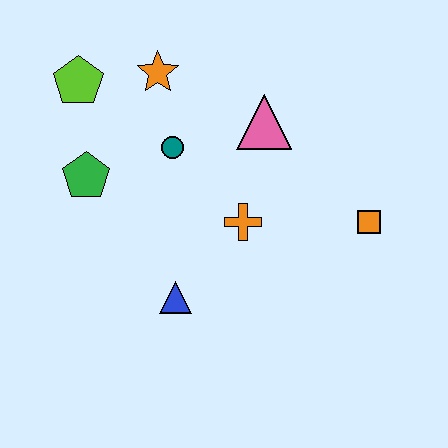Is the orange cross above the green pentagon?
No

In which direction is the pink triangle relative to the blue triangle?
The pink triangle is above the blue triangle.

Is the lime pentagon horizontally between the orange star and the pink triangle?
No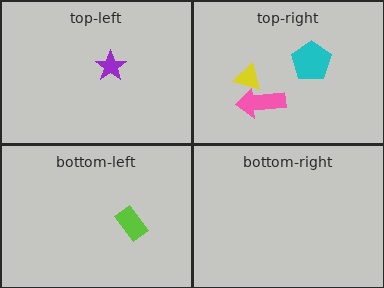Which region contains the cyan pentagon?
The top-right region.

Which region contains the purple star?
The top-left region.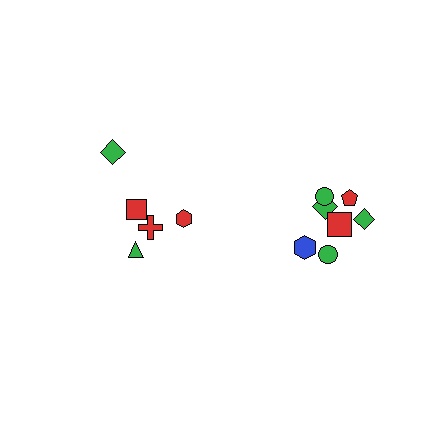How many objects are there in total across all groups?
There are 12 objects.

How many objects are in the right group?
There are 7 objects.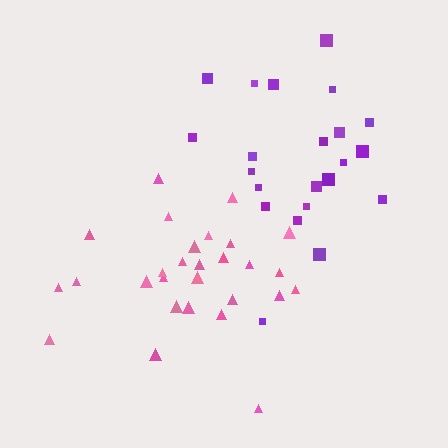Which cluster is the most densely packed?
Pink.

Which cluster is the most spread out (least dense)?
Purple.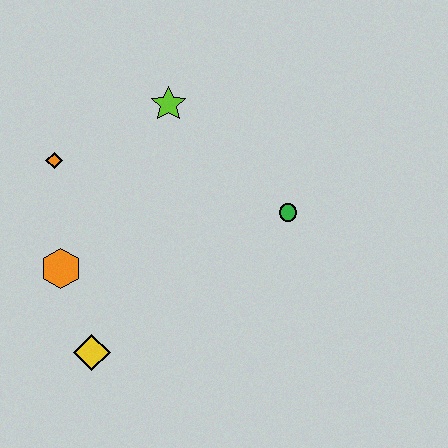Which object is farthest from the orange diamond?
The green circle is farthest from the orange diamond.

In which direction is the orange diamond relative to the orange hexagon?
The orange diamond is above the orange hexagon.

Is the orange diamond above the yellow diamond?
Yes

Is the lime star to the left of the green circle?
Yes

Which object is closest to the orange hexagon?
The yellow diamond is closest to the orange hexagon.